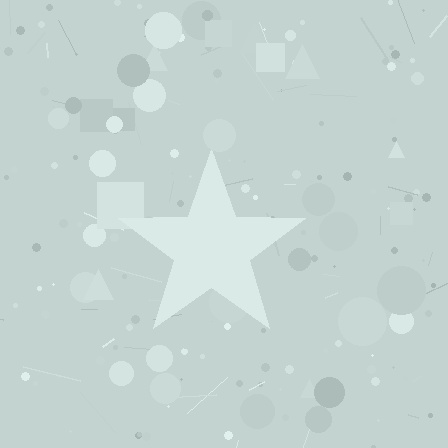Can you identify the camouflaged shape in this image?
The camouflaged shape is a star.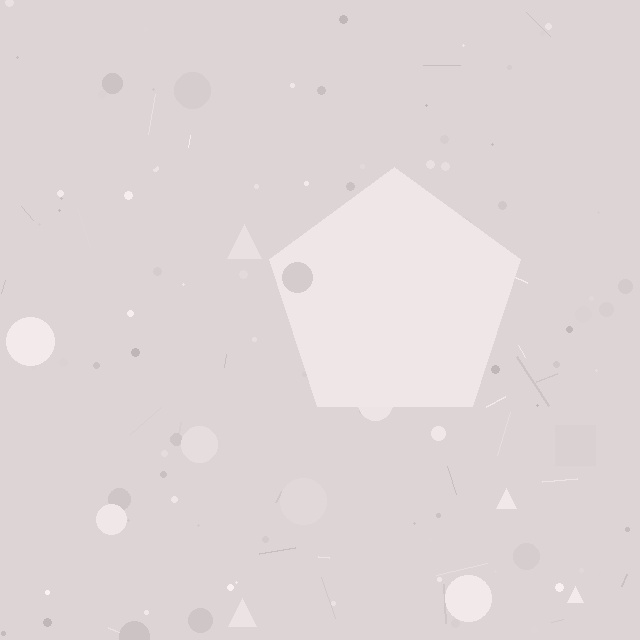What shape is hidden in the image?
A pentagon is hidden in the image.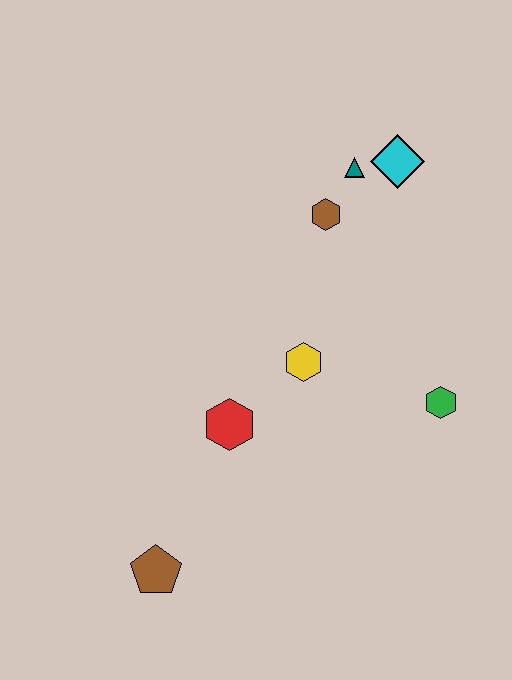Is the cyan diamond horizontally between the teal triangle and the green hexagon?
Yes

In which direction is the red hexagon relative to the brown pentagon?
The red hexagon is above the brown pentagon.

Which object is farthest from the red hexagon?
The cyan diamond is farthest from the red hexagon.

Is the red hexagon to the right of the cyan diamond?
No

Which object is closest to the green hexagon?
The yellow hexagon is closest to the green hexagon.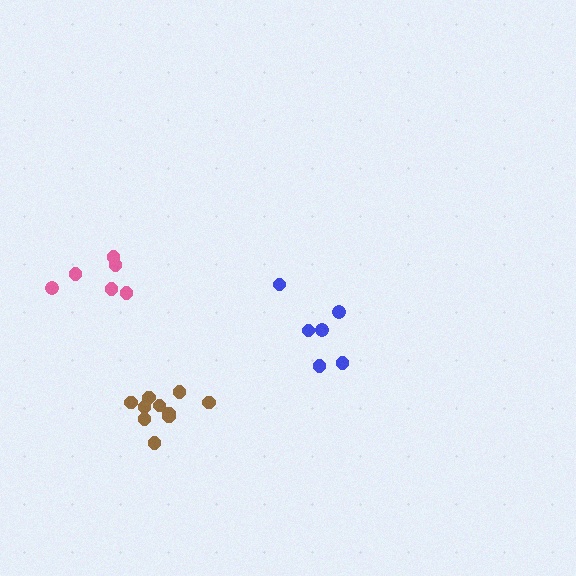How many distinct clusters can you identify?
There are 3 distinct clusters.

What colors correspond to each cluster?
The clusters are colored: blue, brown, pink.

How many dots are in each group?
Group 1: 6 dots, Group 2: 10 dots, Group 3: 6 dots (22 total).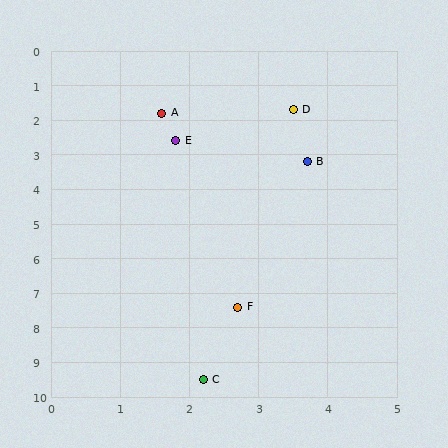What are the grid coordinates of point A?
Point A is at approximately (1.6, 1.8).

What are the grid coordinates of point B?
Point B is at approximately (3.7, 3.2).